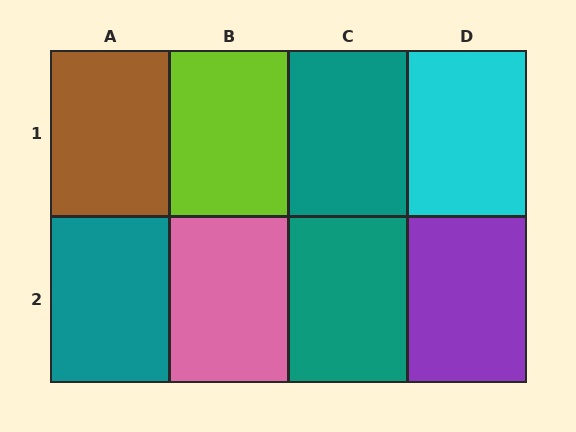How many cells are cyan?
1 cell is cyan.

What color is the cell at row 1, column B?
Lime.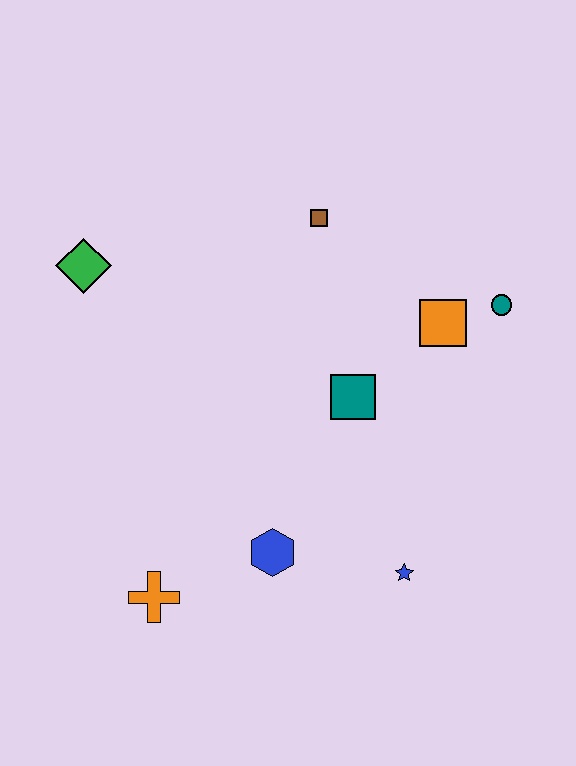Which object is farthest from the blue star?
The green diamond is farthest from the blue star.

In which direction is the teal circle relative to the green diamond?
The teal circle is to the right of the green diamond.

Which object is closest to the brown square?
The orange square is closest to the brown square.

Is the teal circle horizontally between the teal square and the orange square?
No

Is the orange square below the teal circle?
Yes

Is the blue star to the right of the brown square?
Yes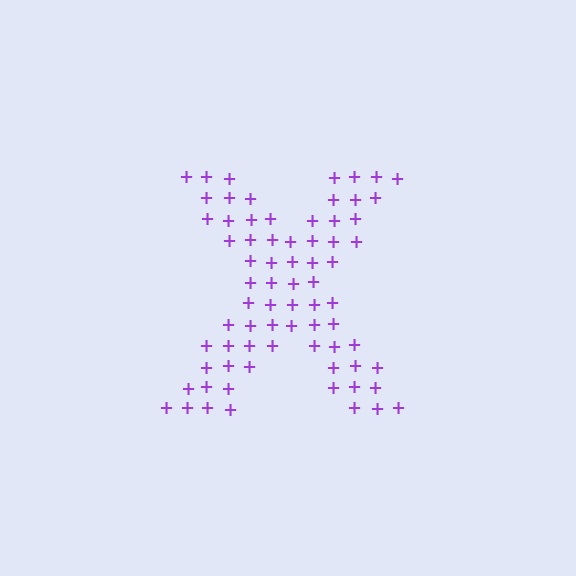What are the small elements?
The small elements are plus signs.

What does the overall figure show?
The overall figure shows the letter X.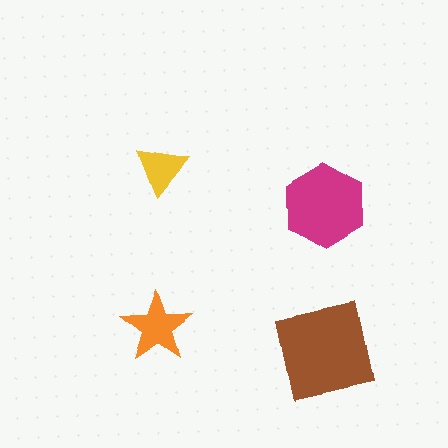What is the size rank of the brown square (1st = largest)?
1st.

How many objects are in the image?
There are 4 objects in the image.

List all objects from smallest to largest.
The yellow triangle, the orange star, the magenta hexagon, the brown square.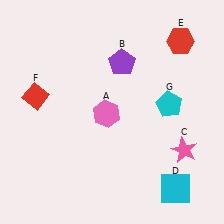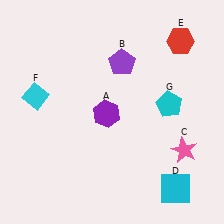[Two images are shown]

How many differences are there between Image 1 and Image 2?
There are 2 differences between the two images.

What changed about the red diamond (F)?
In Image 1, F is red. In Image 2, it changed to cyan.